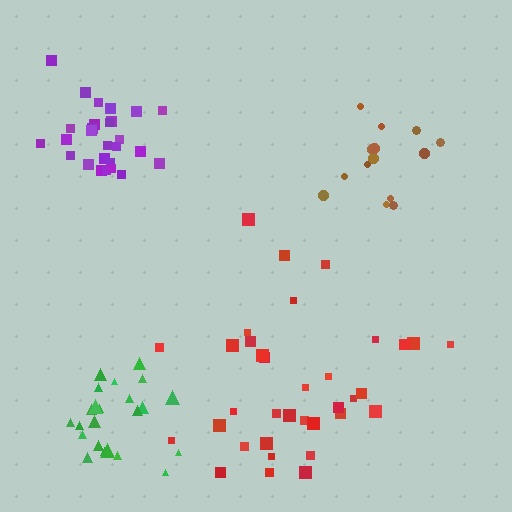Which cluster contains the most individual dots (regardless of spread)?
Red (35).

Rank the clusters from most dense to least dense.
purple, green, brown, red.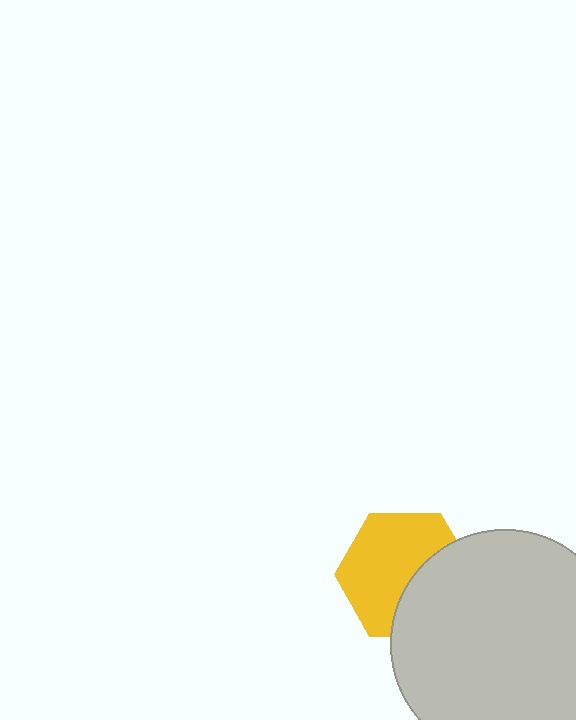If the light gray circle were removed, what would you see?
You would see the complete yellow hexagon.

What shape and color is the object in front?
The object in front is a light gray circle.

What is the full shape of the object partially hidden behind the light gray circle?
The partially hidden object is a yellow hexagon.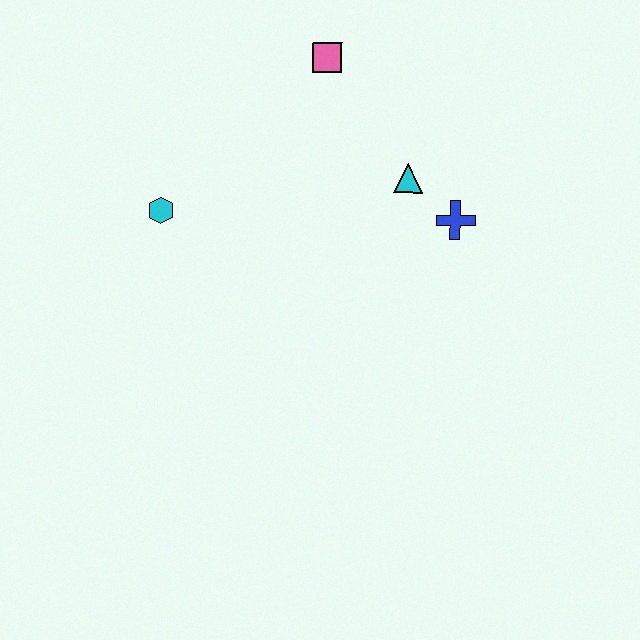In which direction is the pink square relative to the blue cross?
The pink square is above the blue cross.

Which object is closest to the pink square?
The cyan triangle is closest to the pink square.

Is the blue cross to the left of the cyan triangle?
No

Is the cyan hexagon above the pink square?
No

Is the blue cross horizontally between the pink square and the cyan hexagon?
No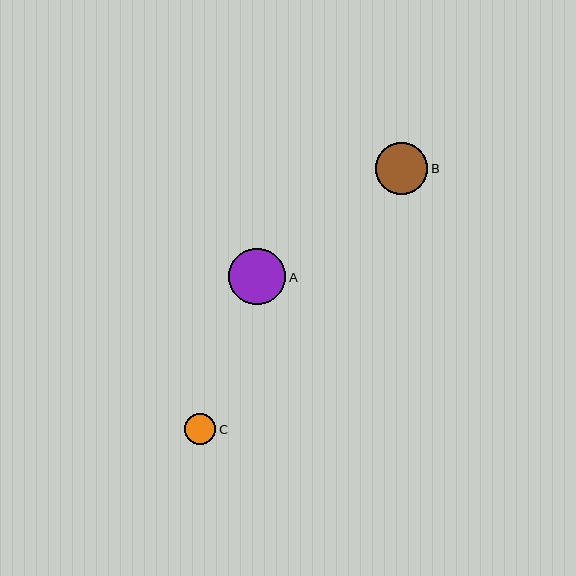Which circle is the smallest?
Circle C is the smallest with a size of approximately 31 pixels.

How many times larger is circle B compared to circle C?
Circle B is approximately 1.7 times the size of circle C.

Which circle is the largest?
Circle A is the largest with a size of approximately 57 pixels.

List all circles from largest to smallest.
From largest to smallest: A, B, C.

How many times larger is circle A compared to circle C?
Circle A is approximately 1.8 times the size of circle C.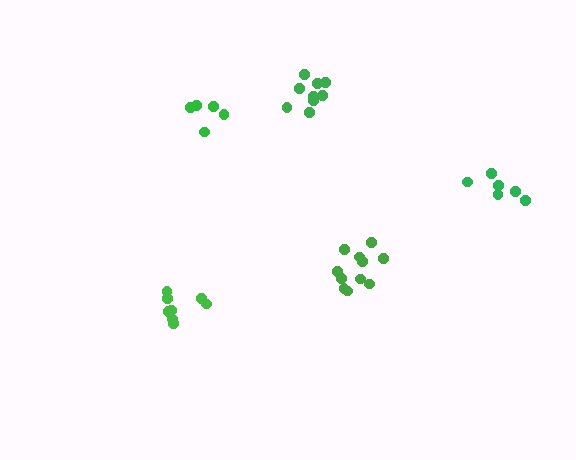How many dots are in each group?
Group 1: 8 dots, Group 2: 6 dots, Group 3: 11 dots, Group 4: 5 dots, Group 5: 9 dots (39 total).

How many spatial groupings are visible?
There are 5 spatial groupings.